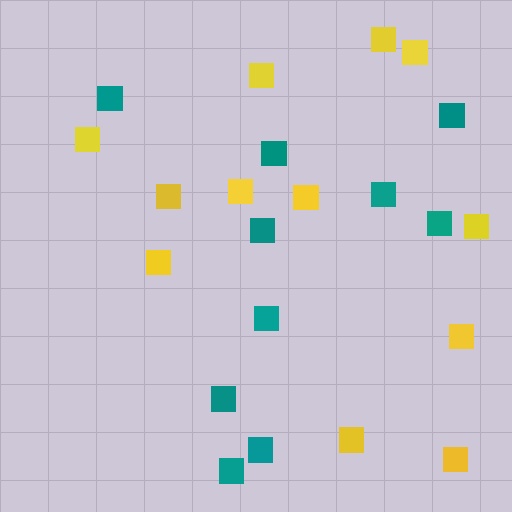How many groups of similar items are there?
There are 2 groups: one group of teal squares (10) and one group of yellow squares (12).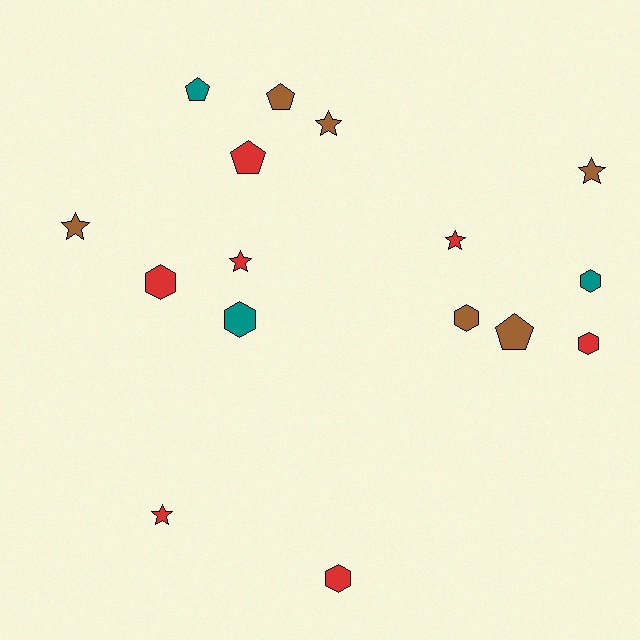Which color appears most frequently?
Red, with 7 objects.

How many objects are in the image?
There are 16 objects.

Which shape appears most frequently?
Hexagon, with 6 objects.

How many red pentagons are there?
There is 1 red pentagon.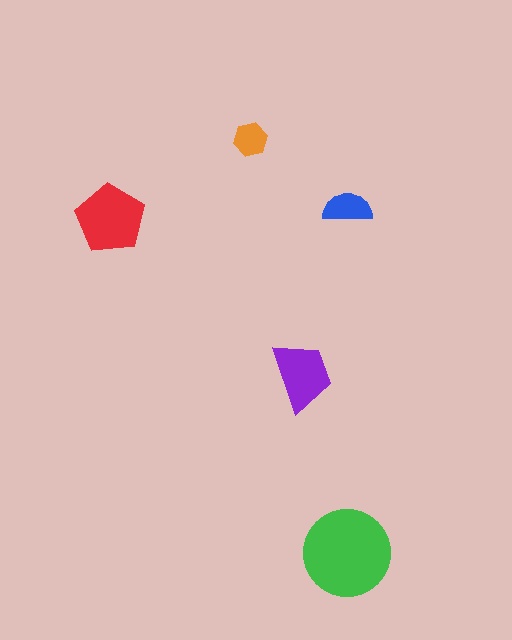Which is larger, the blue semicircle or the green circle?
The green circle.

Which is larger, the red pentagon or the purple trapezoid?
The red pentagon.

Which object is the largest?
The green circle.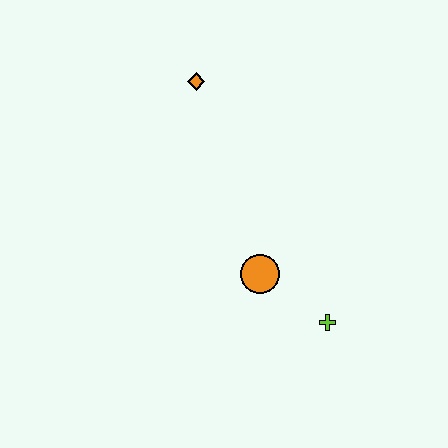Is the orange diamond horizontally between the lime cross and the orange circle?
No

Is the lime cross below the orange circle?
Yes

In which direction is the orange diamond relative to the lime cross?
The orange diamond is above the lime cross.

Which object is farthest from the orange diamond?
The lime cross is farthest from the orange diamond.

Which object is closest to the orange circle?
The lime cross is closest to the orange circle.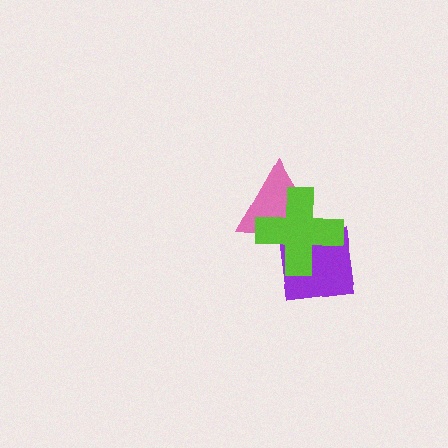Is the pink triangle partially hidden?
Yes, it is partially covered by another shape.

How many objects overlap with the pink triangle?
2 objects overlap with the pink triangle.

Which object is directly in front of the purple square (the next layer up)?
The pink triangle is directly in front of the purple square.